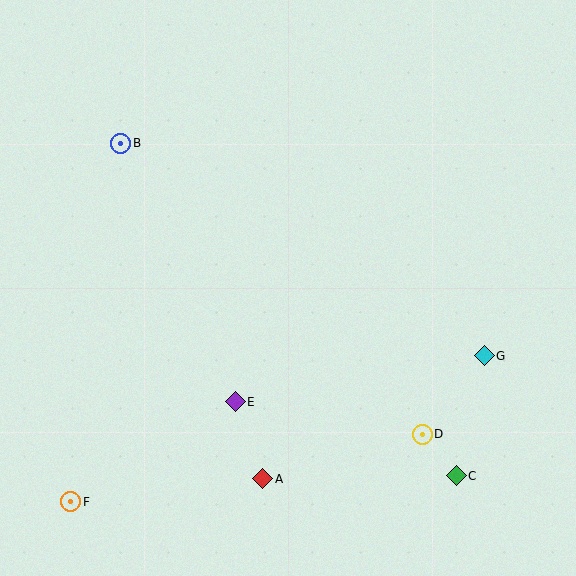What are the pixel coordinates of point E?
Point E is at (235, 402).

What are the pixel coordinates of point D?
Point D is at (422, 434).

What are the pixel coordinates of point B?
Point B is at (121, 143).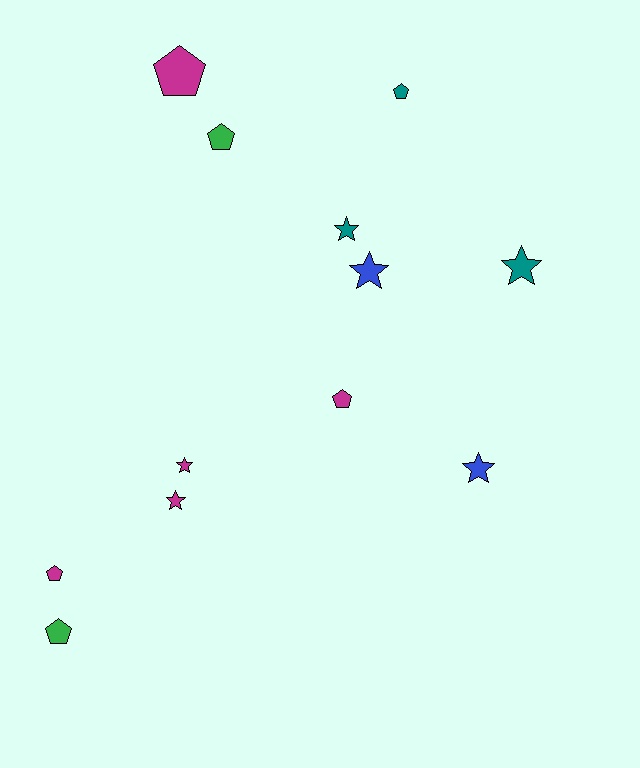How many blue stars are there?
There are 2 blue stars.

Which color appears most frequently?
Magenta, with 5 objects.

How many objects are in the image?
There are 12 objects.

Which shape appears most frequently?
Star, with 6 objects.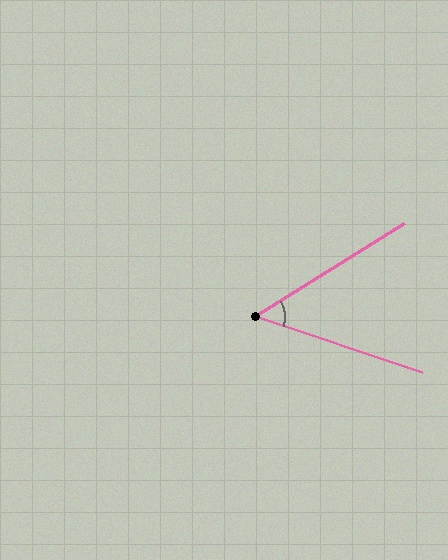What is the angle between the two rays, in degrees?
Approximately 50 degrees.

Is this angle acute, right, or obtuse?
It is acute.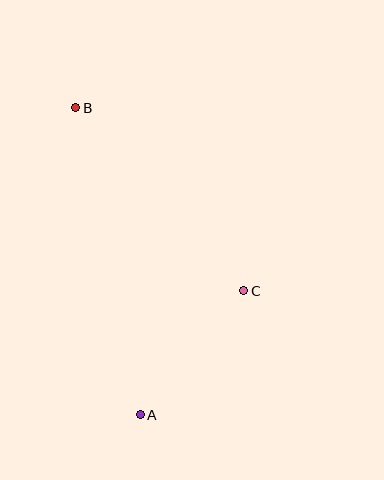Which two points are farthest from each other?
Points A and B are farthest from each other.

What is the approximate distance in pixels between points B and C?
The distance between B and C is approximately 249 pixels.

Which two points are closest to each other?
Points A and C are closest to each other.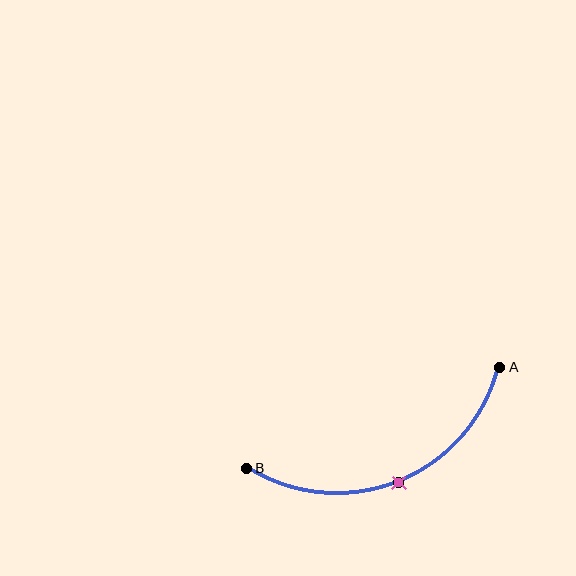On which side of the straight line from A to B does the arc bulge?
The arc bulges below the straight line connecting A and B.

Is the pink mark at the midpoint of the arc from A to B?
Yes. The pink mark lies on the arc at equal arc-length from both A and B — it is the arc midpoint.